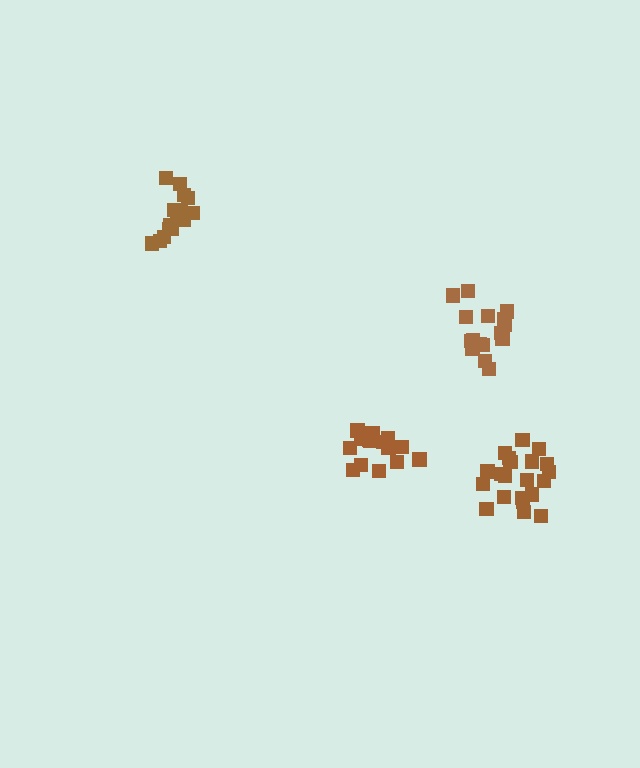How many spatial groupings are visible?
There are 4 spatial groupings.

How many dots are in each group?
Group 1: 16 dots, Group 2: 15 dots, Group 3: 17 dots, Group 4: 21 dots (69 total).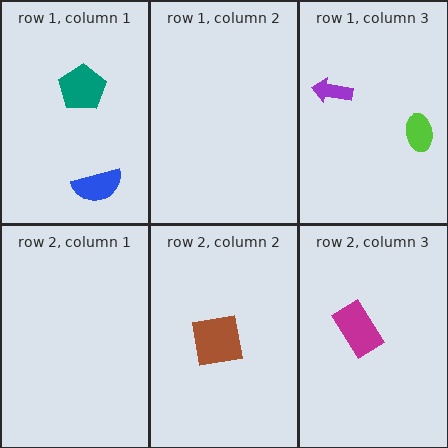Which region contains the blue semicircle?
The row 1, column 1 region.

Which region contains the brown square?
The row 2, column 2 region.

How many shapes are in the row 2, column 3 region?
1.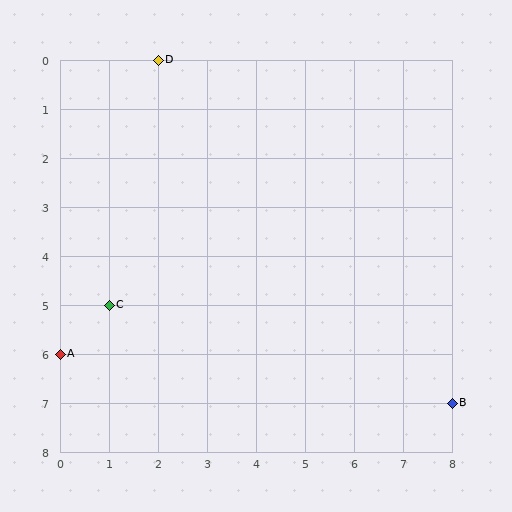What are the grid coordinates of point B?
Point B is at grid coordinates (8, 7).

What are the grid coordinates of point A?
Point A is at grid coordinates (0, 6).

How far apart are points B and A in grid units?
Points B and A are 8 columns and 1 row apart (about 8.1 grid units diagonally).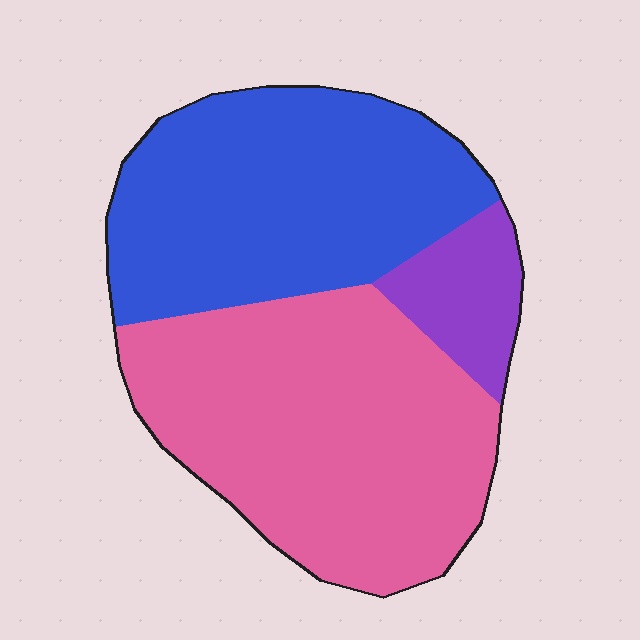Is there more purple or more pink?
Pink.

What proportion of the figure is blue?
Blue covers roughly 40% of the figure.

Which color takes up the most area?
Pink, at roughly 50%.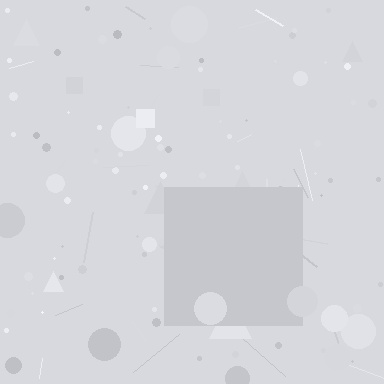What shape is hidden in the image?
A square is hidden in the image.